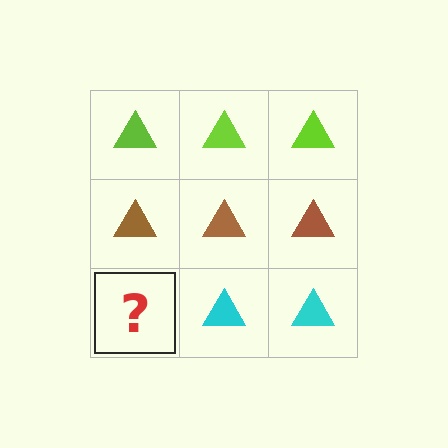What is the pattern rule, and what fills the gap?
The rule is that each row has a consistent color. The gap should be filled with a cyan triangle.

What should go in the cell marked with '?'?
The missing cell should contain a cyan triangle.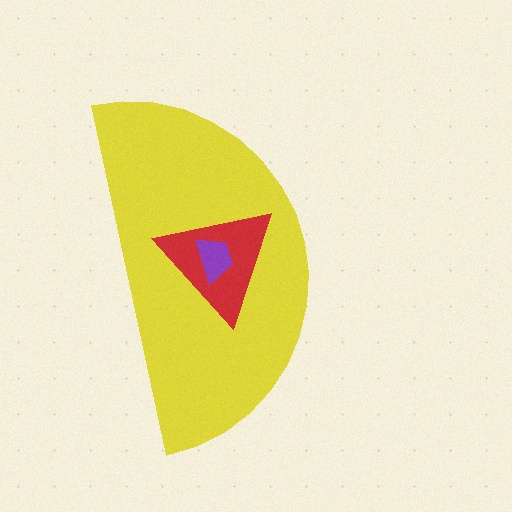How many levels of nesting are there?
3.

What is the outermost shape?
The yellow semicircle.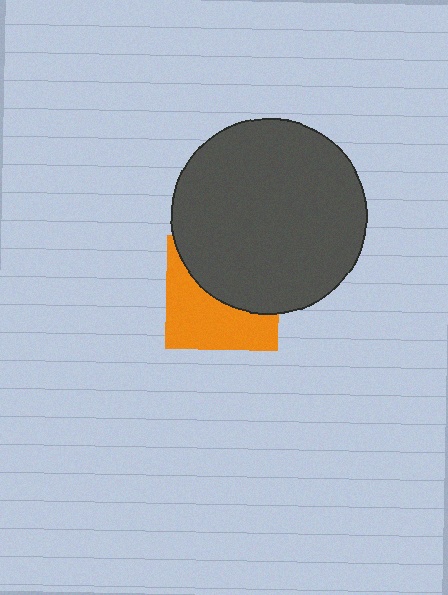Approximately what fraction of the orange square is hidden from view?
Roughly 51% of the orange square is hidden behind the dark gray circle.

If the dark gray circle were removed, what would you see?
You would see the complete orange square.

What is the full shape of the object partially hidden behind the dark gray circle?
The partially hidden object is an orange square.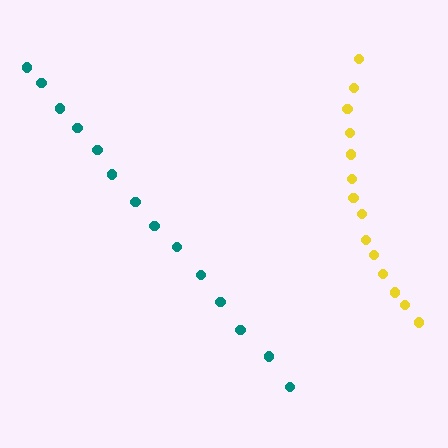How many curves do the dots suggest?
There are 2 distinct paths.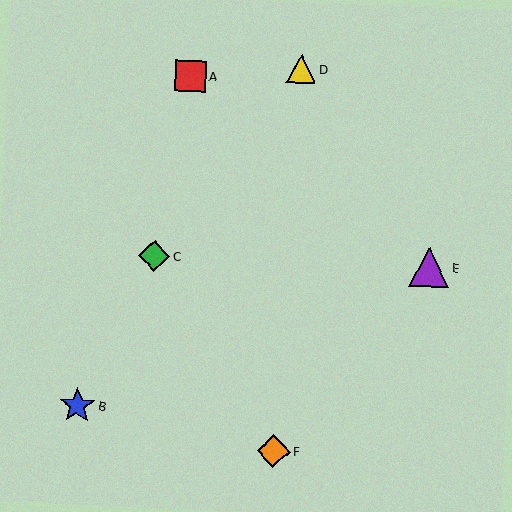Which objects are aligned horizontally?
Objects C, E are aligned horizontally.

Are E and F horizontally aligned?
No, E is at y≈267 and F is at y≈451.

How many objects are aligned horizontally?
2 objects (C, E) are aligned horizontally.